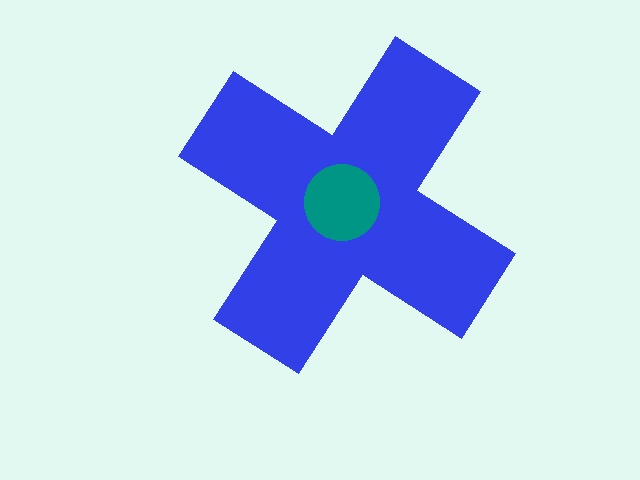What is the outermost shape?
The blue cross.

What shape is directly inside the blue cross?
The teal circle.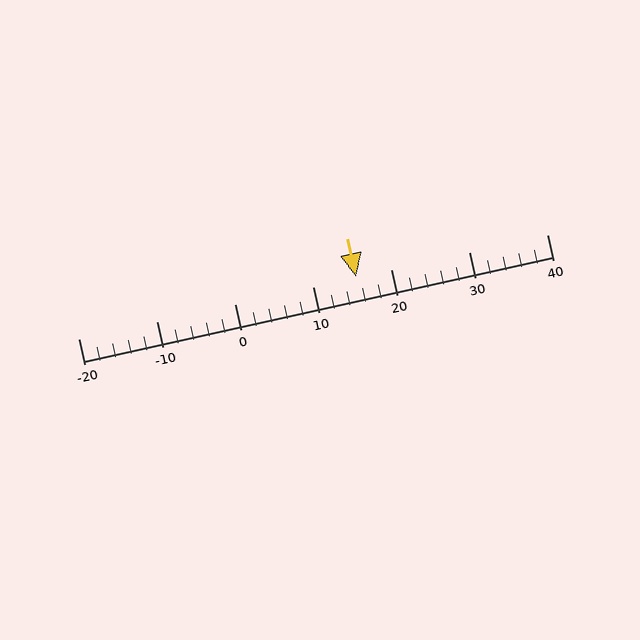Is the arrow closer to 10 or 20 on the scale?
The arrow is closer to 20.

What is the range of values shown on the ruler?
The ruler shows values from -20 to 40.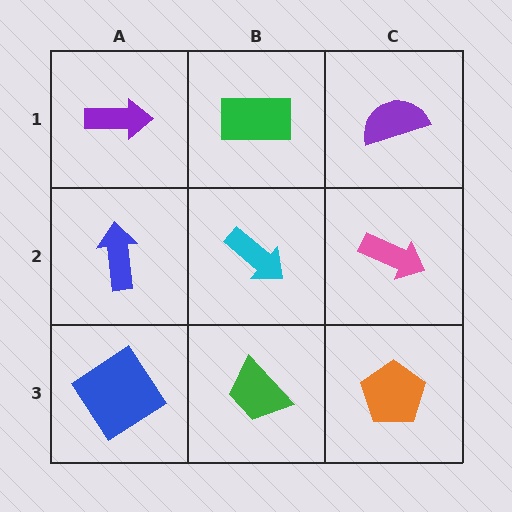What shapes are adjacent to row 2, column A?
A purple arrow (row 1, column A), a blue diamond (row 3, column A), a cyan arrow (row 2, column B).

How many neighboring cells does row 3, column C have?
2.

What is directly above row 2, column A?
A purple arrow.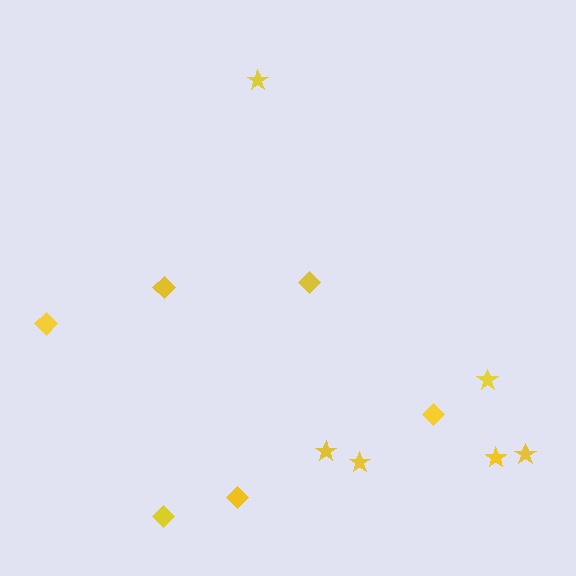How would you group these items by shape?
There are 2 groups: one group of diamonds (6) and one group of stars (6).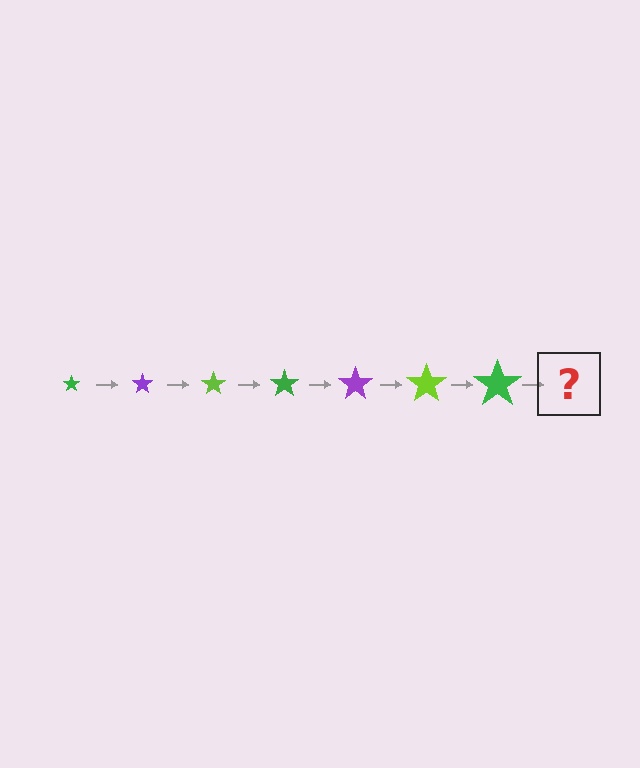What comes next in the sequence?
The next element should be a purple star, larger than the previous one.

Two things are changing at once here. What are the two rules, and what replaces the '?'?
The two rules are that the star grows larger each step and the color cycles through green, purple, and lime. The '?' should be a purple star, larger than the previous one.